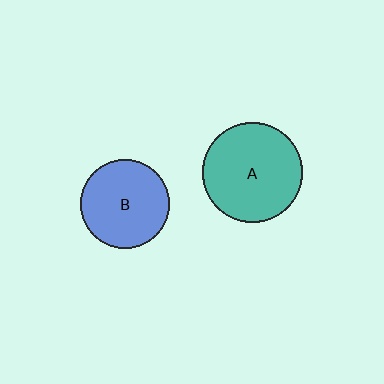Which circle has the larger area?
Circle A (teal).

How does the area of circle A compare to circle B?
Approximately 1.3 times.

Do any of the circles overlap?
No, none of the circles overlap.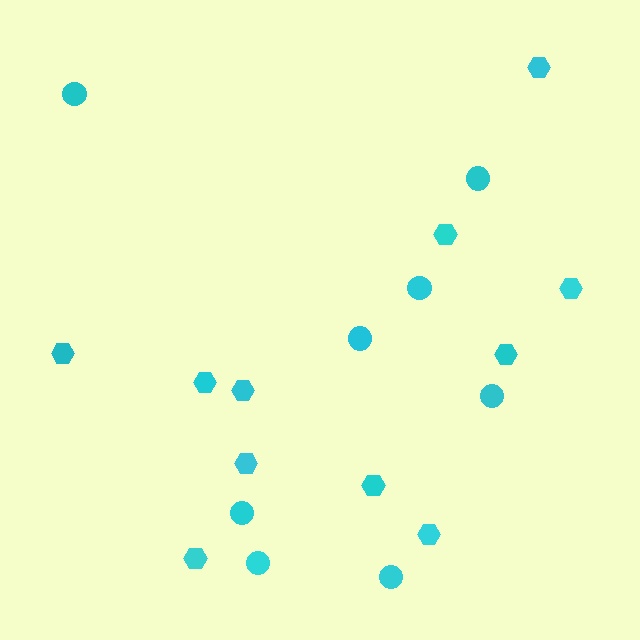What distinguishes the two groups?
There are 2 groups: one group of hexagons (11) and one group of circles (8).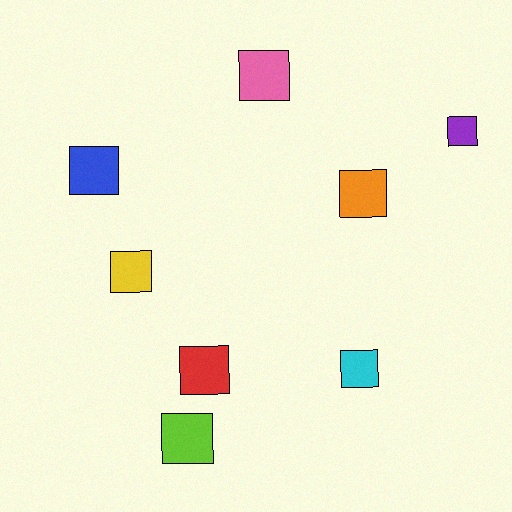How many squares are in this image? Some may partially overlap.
There are 8 squares.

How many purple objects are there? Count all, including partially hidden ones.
There is 1 purple object.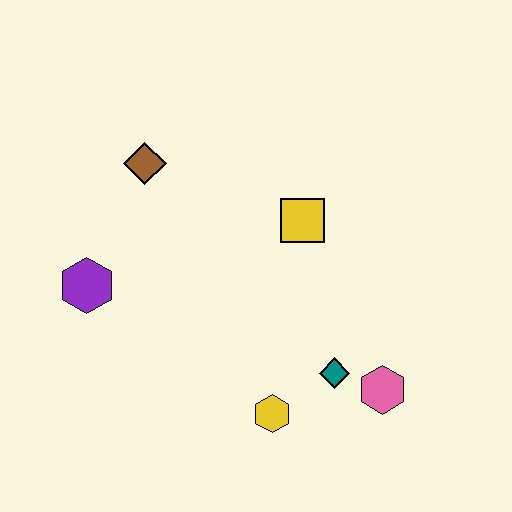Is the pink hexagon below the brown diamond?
Yes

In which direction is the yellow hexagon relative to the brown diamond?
The yellow hexagon is below the brown diamond.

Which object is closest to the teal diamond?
The pink hexagon is closest to the teal diamond.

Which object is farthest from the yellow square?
The purple hexagon is farthest from the yellow square.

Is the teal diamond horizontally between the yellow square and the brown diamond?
No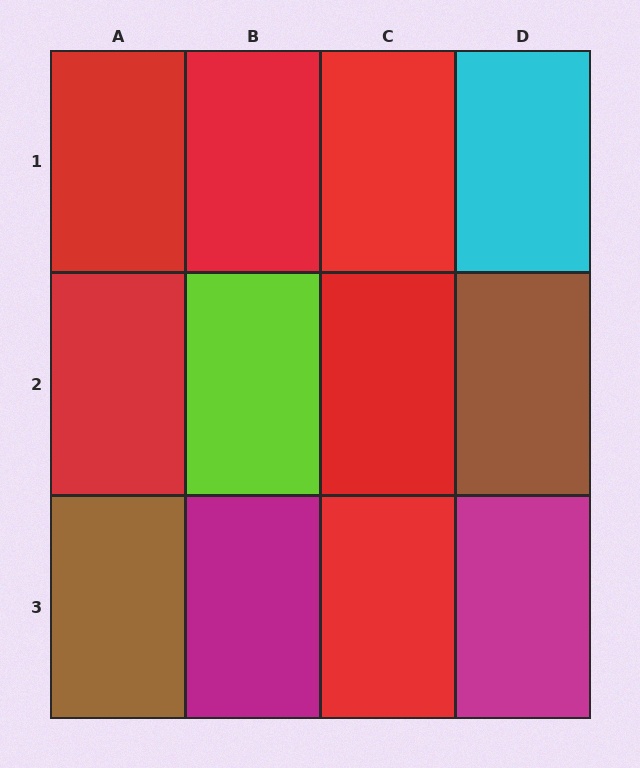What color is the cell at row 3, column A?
Brown.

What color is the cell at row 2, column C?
Red.